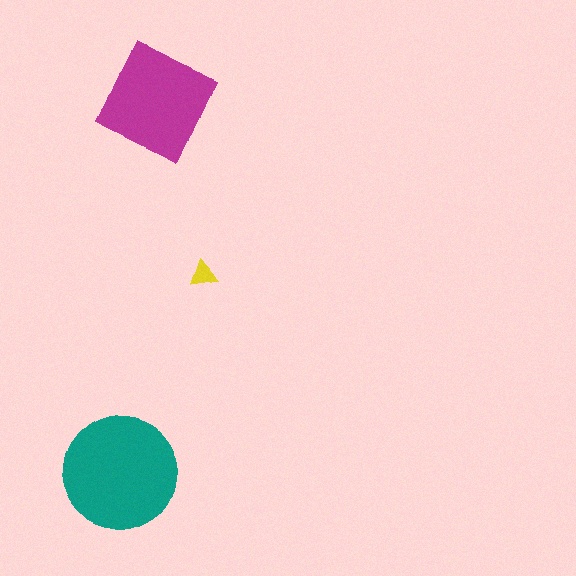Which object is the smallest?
The yellow triangle.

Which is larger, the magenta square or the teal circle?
The teal circle.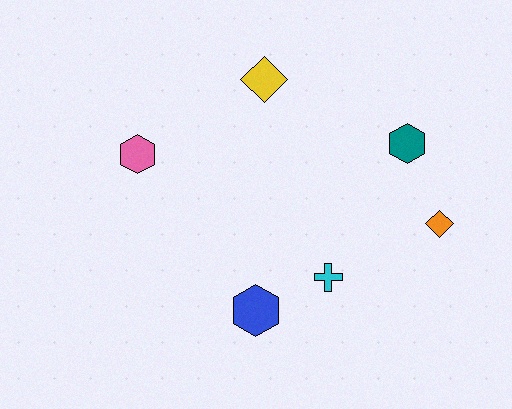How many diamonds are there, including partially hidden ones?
There are 2 diamonds.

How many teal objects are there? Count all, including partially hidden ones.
There is 1 teal object.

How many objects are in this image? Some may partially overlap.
There are 6 objects.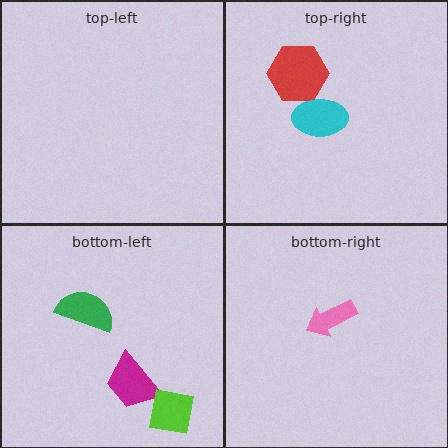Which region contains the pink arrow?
The bottom-right region.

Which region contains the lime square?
The bottom-left region.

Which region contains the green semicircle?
The bottom-left region.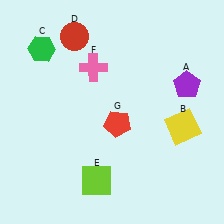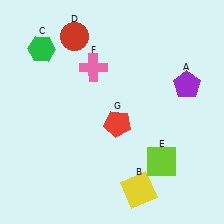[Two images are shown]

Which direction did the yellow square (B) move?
The yellow square (B) moved down.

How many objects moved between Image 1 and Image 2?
2 objects moved between the two images.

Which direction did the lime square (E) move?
The lime square (E) moved right.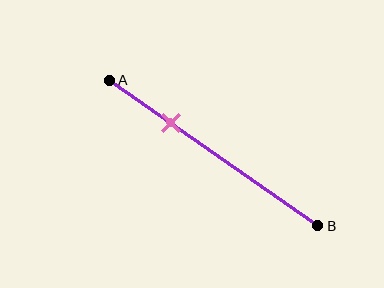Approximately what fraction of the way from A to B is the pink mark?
The pink mark is approximately 30% of the way from A to B.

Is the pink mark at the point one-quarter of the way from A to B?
No, the mark is at about 30% from A, not at the 25% one-quarter point.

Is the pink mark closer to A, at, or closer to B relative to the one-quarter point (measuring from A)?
The pink mark is closer to point B than the one-quarter point of segment AB.